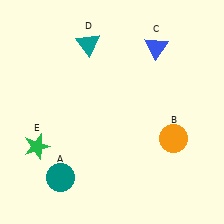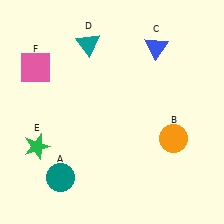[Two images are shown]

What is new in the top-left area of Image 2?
A pink square (F) was added in the top-left area of Image 2.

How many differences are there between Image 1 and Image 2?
There is 1 difference between the two images.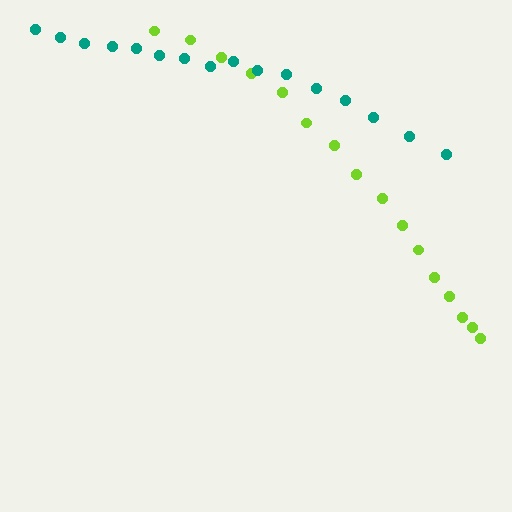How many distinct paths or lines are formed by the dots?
There are 2 distinct paths.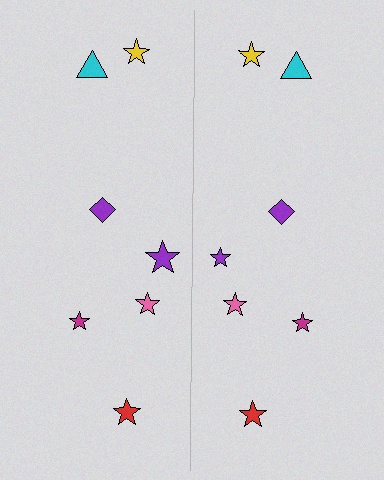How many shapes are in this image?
There are 14 shapes in this image.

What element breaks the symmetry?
The purple star on the right side has a different size than its mirror counterpart.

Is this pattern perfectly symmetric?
No, the pattern is not perfectly symmetric. The purple star on the right side has a different size than its mirror counterpart.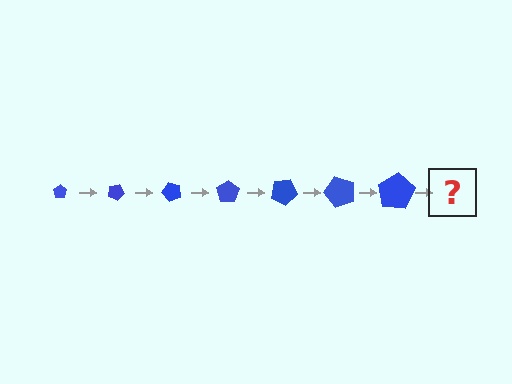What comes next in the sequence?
The next element should be a pentagon, larger than the previous one and rotated 175 degrees from the start.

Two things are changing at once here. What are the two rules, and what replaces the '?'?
The two rules are that the pentagon grows larger each step and it rotates 25 degrees each step. The '?' should be a pentagon, larger than the previous one and rotated 175 degrees from the start.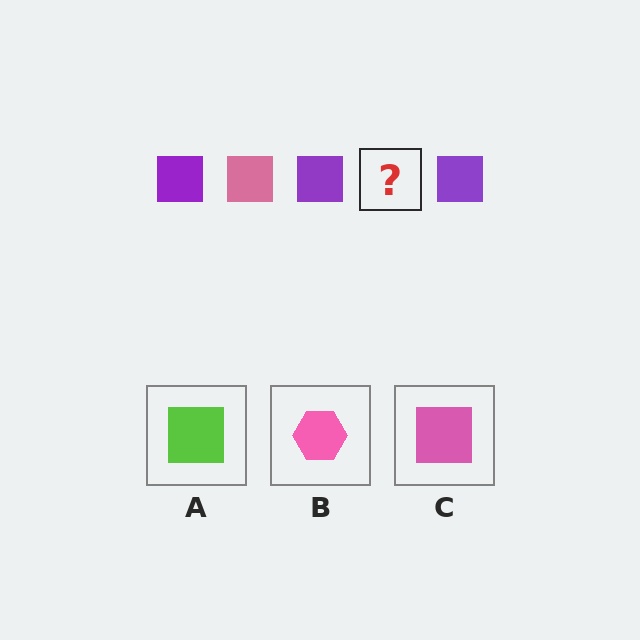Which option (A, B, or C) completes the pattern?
C.